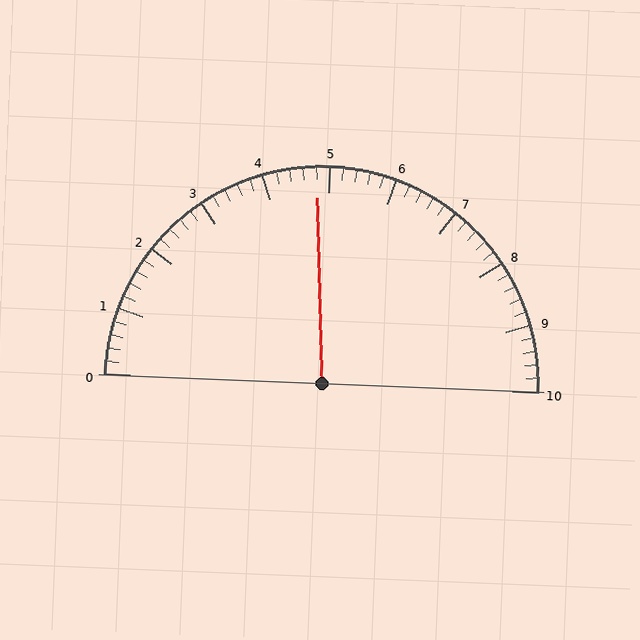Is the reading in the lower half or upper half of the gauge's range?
The reading is in the lower half of the range (0 to 10).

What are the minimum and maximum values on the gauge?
The gauge ranges from 0 to 10.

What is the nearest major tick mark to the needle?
The nearest major tick mark is 5.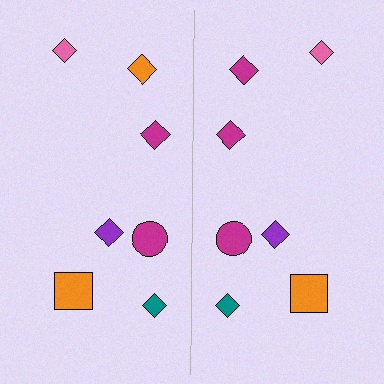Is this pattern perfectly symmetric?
No, the pattern is not perfectly symmetric. The magenta diamond on the right side breaks the symmetry — its mirror counterpart is orange.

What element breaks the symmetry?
The magenta diamond on the right side breaks the symmetry — its mirror counterpart is orange.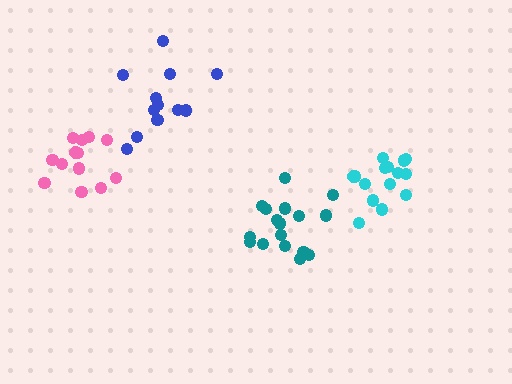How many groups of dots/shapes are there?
There are 4 groups.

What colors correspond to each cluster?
The clusters are colored: pink, blue, teal, cyan.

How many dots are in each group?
Group 1: 13 dots, Group 2: 12 dots, Group 3: 17 dots, Group 4: 15 dots (57 total).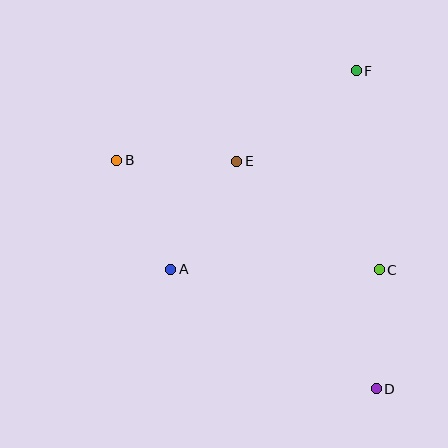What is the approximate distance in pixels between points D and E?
The distance between D and E is approximately 267 pixels.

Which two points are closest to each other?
Points C and D are closest to each other.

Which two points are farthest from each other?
Points B and D are farthest from each other.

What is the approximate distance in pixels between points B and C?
The distance between B and C is approximately 285 pixels.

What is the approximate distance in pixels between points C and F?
The distance between C and F is approximately 200 pixels.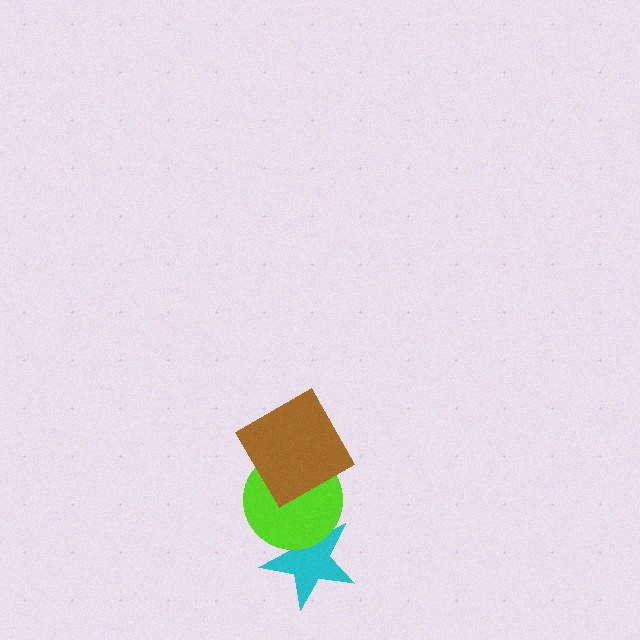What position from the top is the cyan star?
The cyan star is 3rd from the top.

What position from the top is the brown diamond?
The brown diamond is 1st from the top.